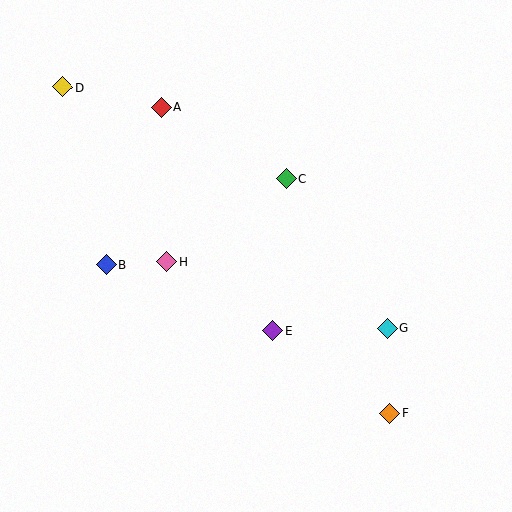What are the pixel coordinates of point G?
Point G is at (388, 329).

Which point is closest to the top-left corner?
Point D is closest to the top-left corner.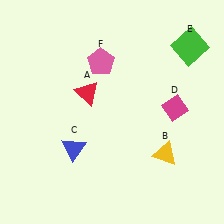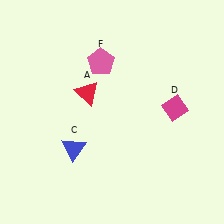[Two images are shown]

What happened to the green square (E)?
The green square (E) was removed in Image 2. It was in the top-right area of Image 1.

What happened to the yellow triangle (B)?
The yellow triangle (B) was removed in Image 2. It was in the bottom-right area of Image 1.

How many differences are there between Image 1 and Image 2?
There are 2 differences between the two images.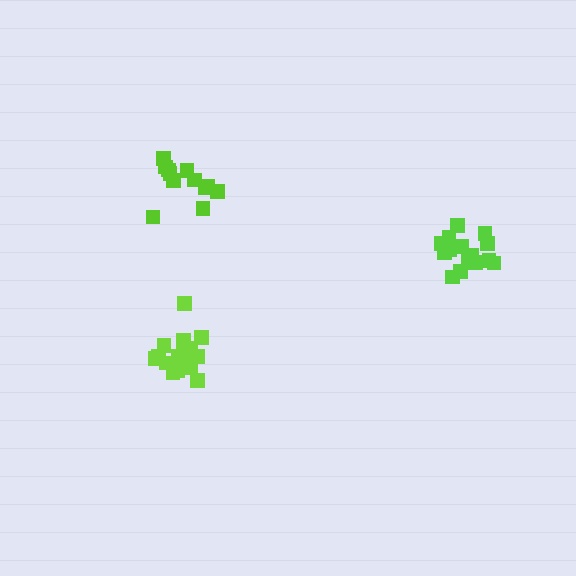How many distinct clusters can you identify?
There are 3 distinct clusters.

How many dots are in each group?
Group 1: 12 dots, Group 2: 16 dots, Group 3: 15 dots (43 total).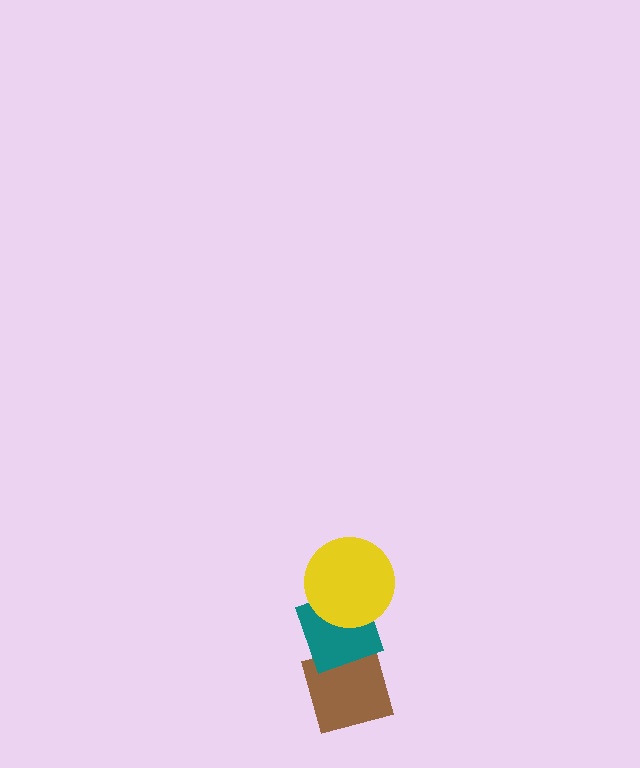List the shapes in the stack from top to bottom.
From top to bottom: the yellow circle, the teal diamond, the brown diamond.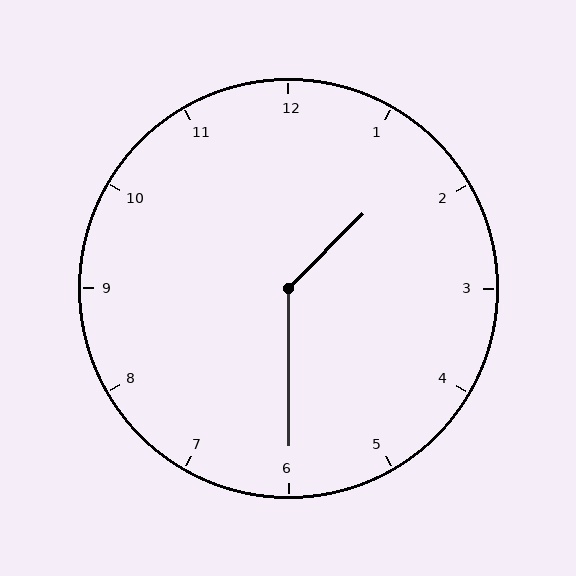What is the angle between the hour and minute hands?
Approximately 135 degrees.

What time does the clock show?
1:30.